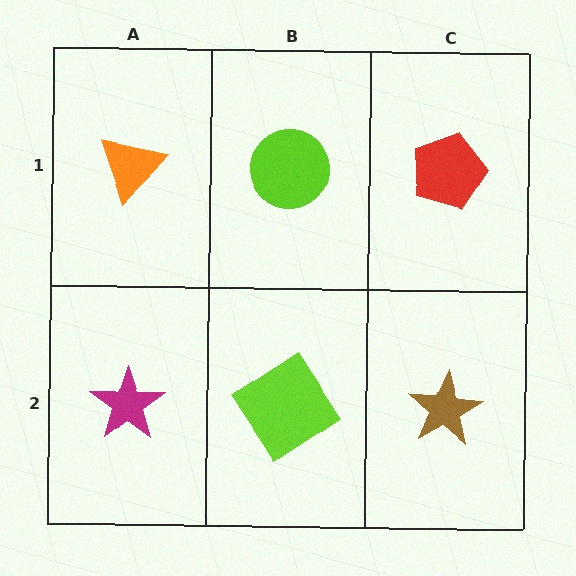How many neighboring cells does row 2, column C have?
2.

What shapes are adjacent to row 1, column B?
A lime diamond (row 2, column B), an orange triangle (row 1, column A), a red pentagon (row 1, column C).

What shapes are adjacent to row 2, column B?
A lime circle (row 1, column B), a magenta star (row 2, column A), a brown star (row 2, column C).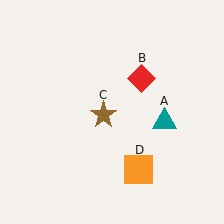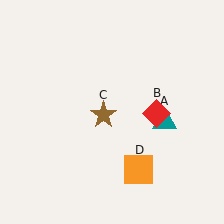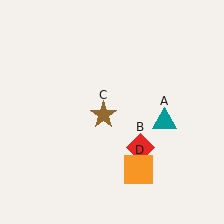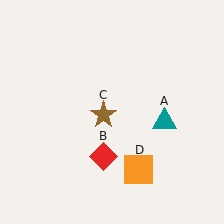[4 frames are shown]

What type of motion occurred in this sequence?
The red diamond (object B) rotated clockwise around the center of the scene.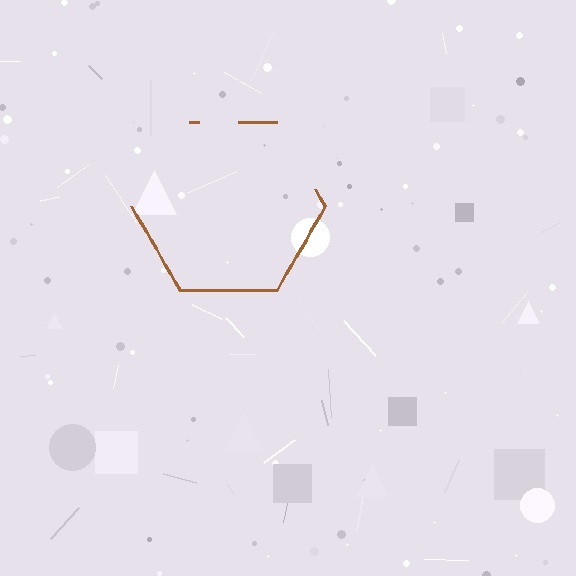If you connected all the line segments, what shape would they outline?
They would outline a hexagon.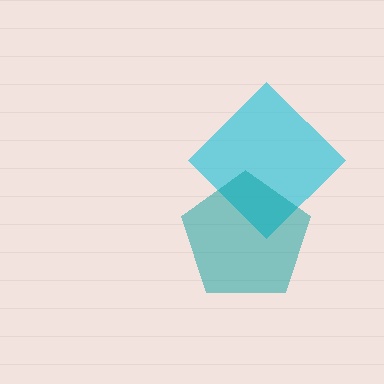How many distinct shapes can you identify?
There are 2 distinct shapes: a cyan diamond, a teal pentagon.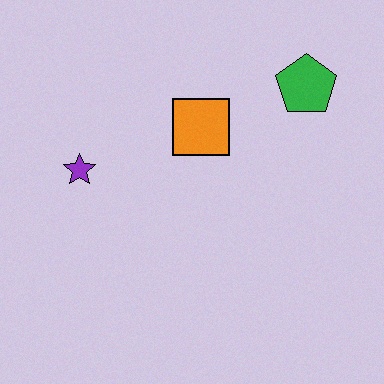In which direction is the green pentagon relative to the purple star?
The green pentagon is to the right of the purple star.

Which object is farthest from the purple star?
The green pentagon is farthest from the purple star.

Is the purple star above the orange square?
No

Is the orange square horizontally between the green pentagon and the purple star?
Yes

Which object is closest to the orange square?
The green pentagon is closest to the orange square.